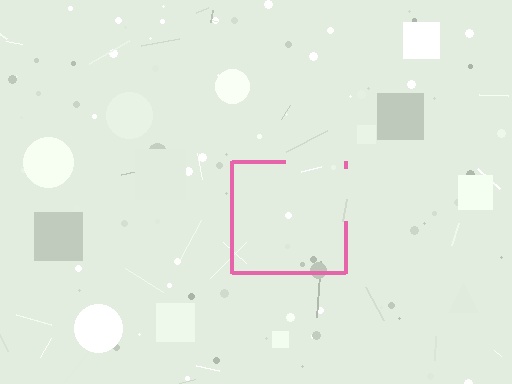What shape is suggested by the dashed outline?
The dashed outline suggests a square.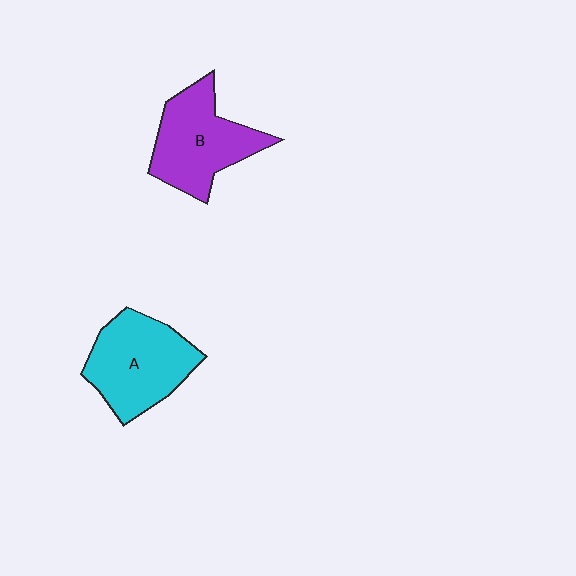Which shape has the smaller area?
Shape B (purple).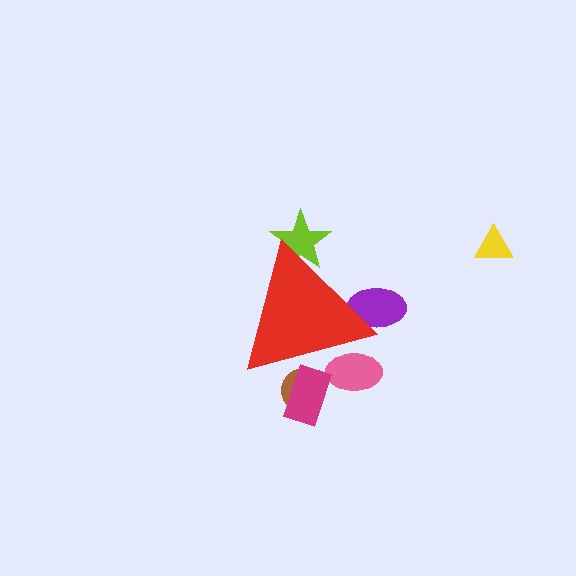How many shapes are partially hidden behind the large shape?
5 shapes are partially hidden.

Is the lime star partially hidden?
Yes, the lime star is partially hidden behind the red triangle.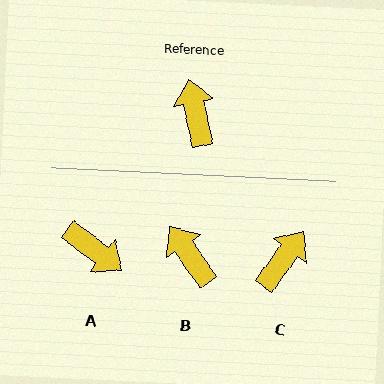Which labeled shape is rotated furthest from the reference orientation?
A, about 140 degrees away.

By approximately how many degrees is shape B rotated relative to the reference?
Approximately 22 degrees counter-clockwise.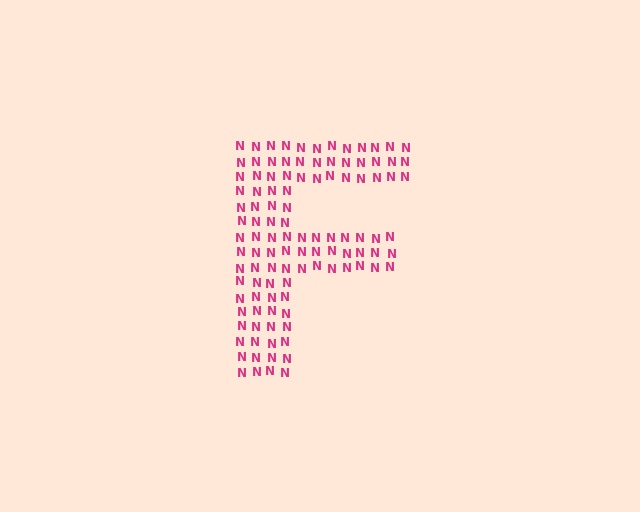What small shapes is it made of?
It is made of small letter N's.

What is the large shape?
The large shape is the letter F.